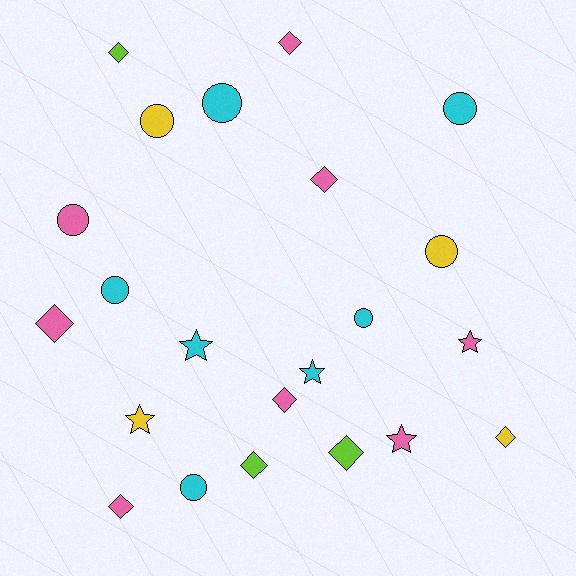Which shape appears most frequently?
Diamond, with 9 objects.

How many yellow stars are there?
There is 1 yellow star.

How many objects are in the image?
There are 22 objects.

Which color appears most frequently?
Pink, with 8 objects.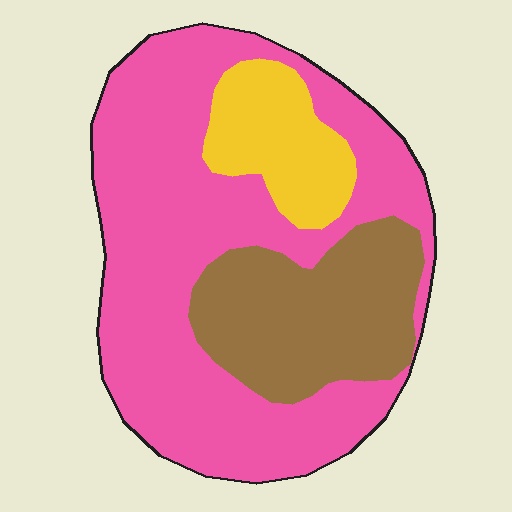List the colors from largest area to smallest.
From largest to smallest: pink, brown, yellow.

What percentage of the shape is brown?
Brown takes up less than a quarter of the shape.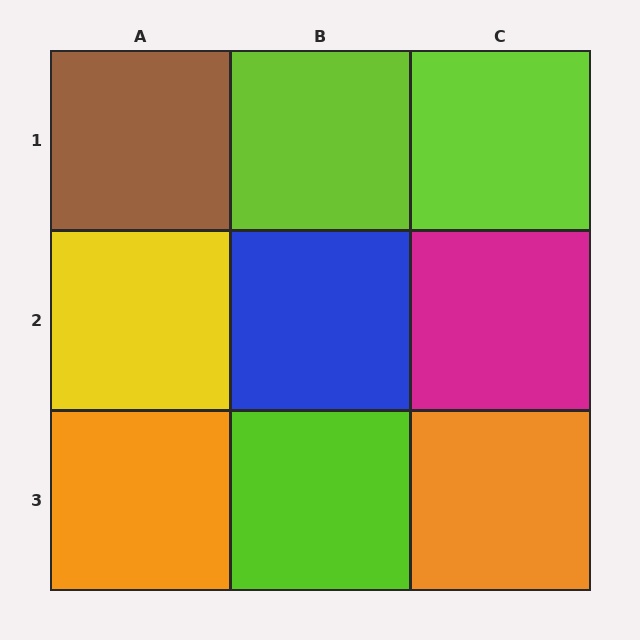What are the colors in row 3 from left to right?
Orange, lime, orange.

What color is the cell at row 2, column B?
Blue.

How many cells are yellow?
1 cell is yellow.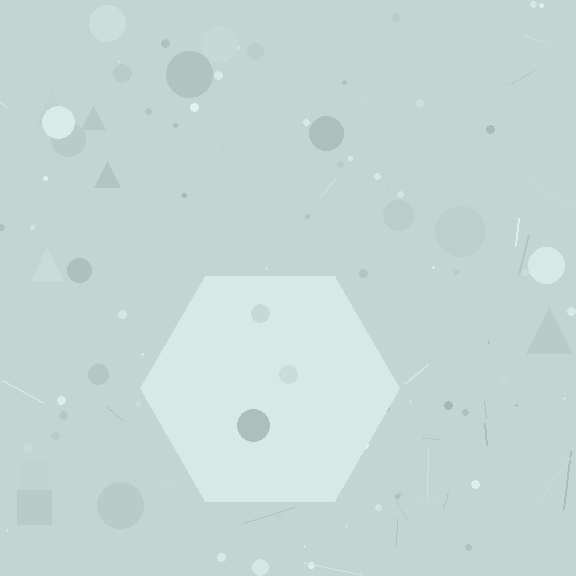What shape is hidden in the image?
A hexagon is hidden in the image.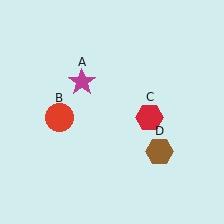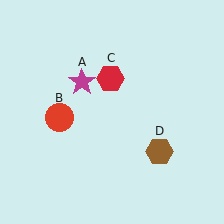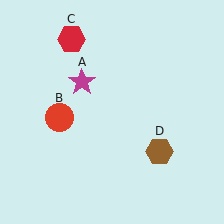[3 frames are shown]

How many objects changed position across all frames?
1 object changed position: red hexagon (object C).